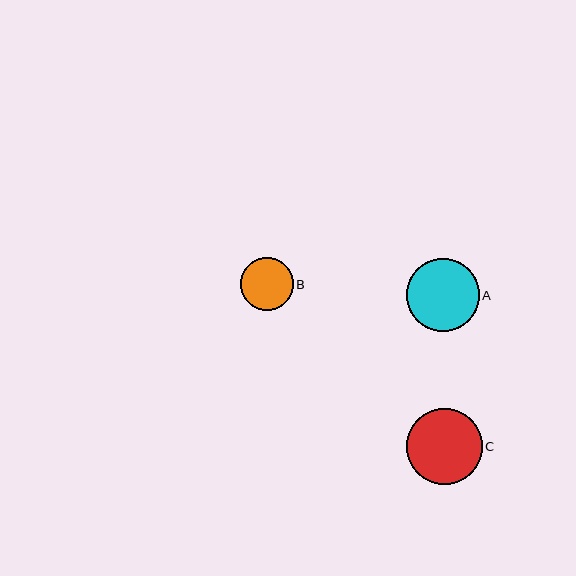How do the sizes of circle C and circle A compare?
Circle C and circle A are approximately the same size.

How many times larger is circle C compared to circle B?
Circle C is approximately 1.4 times the size of circle B.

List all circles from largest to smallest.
From largest to smallest: C, A, B.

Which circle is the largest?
Circle C is the largest with a size of approximately 76 pixels.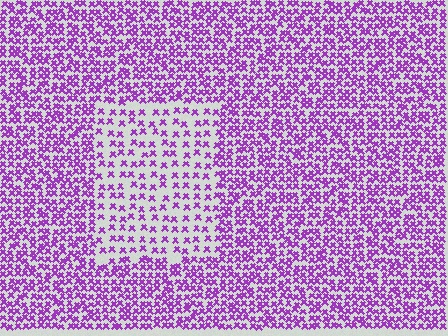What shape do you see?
I see a rectangle.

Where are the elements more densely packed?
The elements are more densely packed outside the rectangle boundary.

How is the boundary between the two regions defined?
The boundary is defined by a change in element density (approximately 2.1x ratio). All elements are the same color, size, and shape.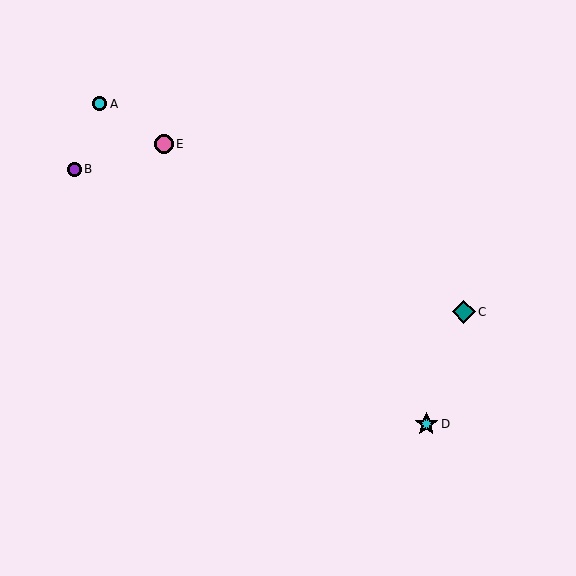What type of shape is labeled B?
Shape B is a purple circle.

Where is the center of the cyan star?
The center of the cyan star is at (426, 424).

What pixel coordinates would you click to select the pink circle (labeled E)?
Click at (164, 144) to select the pink circle E.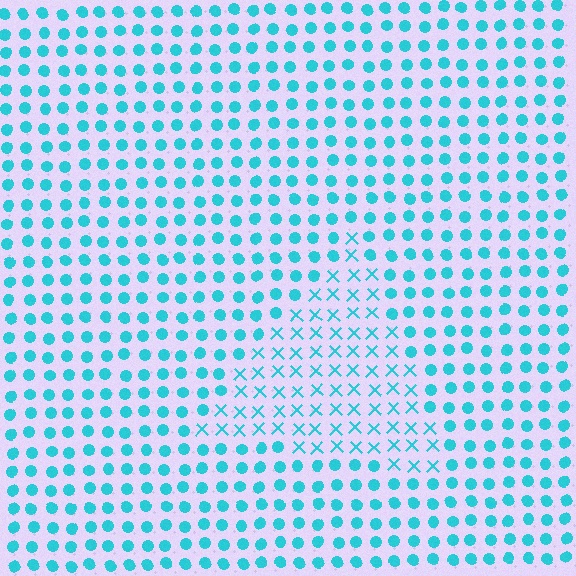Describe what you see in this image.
The image is filled with small cyan elements arranged in a uniform grid. A triangle-shaped region contains X marks, while the surrounding area contains circles. The boundary is defined purely by the change in element shape.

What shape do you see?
I see a triangle.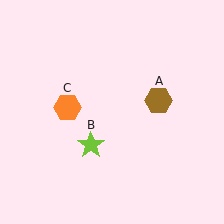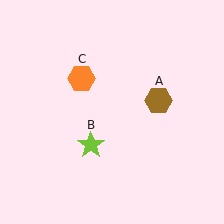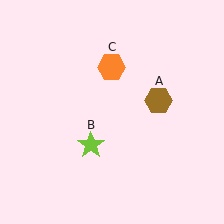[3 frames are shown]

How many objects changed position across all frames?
1 object changed position: orange hexagon (object C).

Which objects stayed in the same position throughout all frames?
Brown hexagon (object A) and lime star (object B) remained stationary.